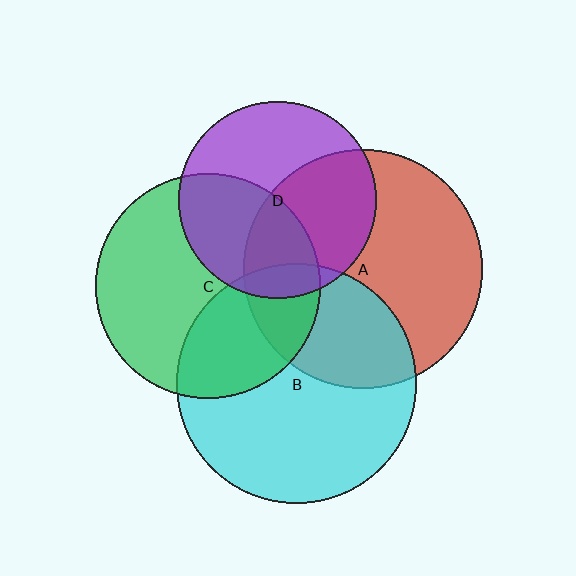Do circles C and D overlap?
Yes.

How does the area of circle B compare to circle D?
Approximately 1.5 times.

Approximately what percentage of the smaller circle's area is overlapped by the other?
Approximately 40%.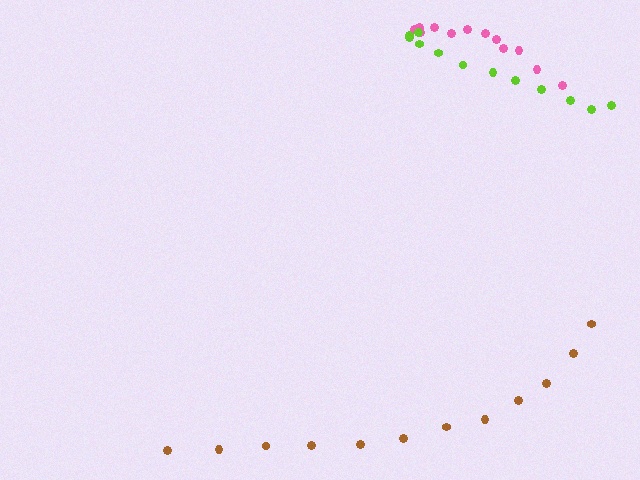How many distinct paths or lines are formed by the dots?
There are 3 distinct paths.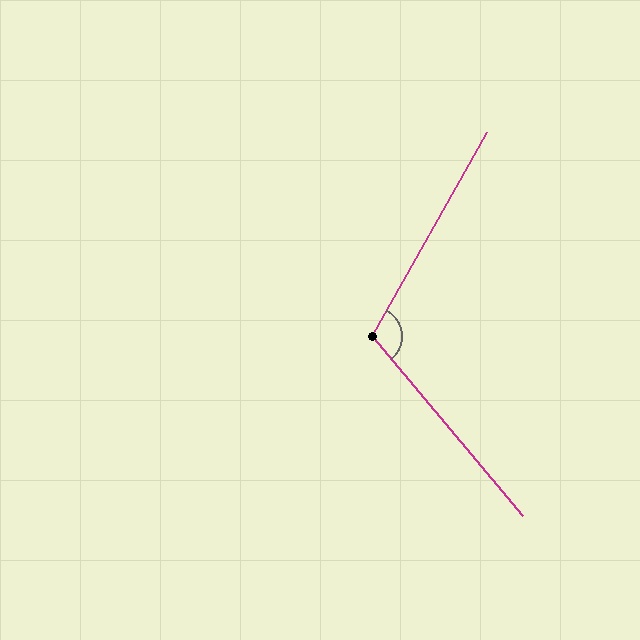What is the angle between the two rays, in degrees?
Approximately 111 degrees.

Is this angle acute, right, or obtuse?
It is obtuse.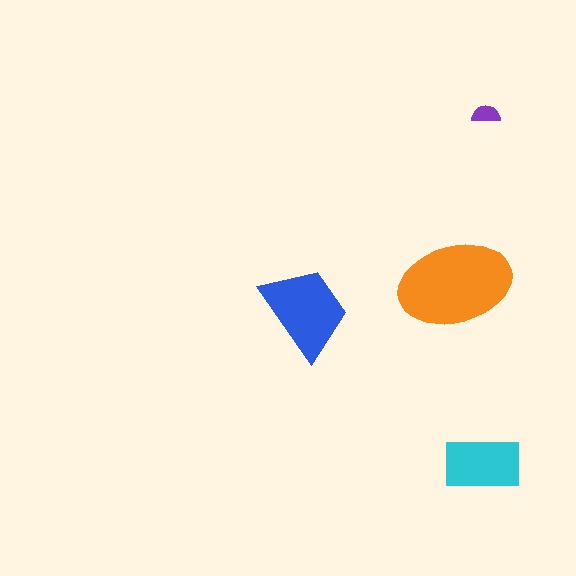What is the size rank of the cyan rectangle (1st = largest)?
3rd.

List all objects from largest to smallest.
The orange ellipse, the blue trapezoid, the cyan rectangle, the purple semicircle.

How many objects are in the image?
There are 4 objects in the image.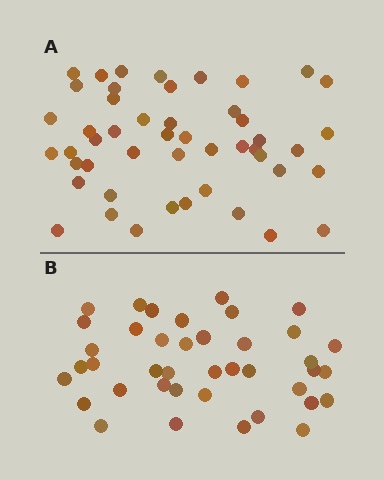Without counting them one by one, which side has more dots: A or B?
Region A (the top region) has more dots.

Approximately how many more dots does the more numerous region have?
Region A has roughly 8 or so more dots than region B.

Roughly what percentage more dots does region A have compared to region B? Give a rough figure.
About 20% more.